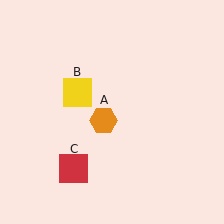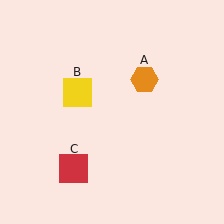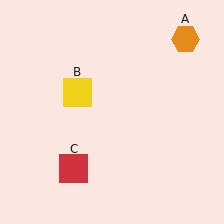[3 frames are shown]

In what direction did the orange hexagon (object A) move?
The orange hexagon (object A) moved up and to the right.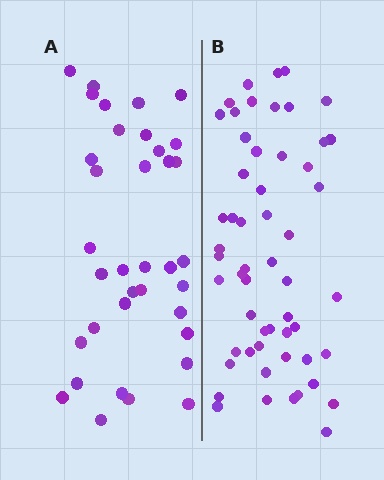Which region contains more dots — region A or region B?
Region B (the right region) has more dots.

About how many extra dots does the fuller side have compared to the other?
Region B has approximately 20 more dots than region A.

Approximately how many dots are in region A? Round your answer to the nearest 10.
About 40 dots. (The exact count is 36, which rounds to 40.)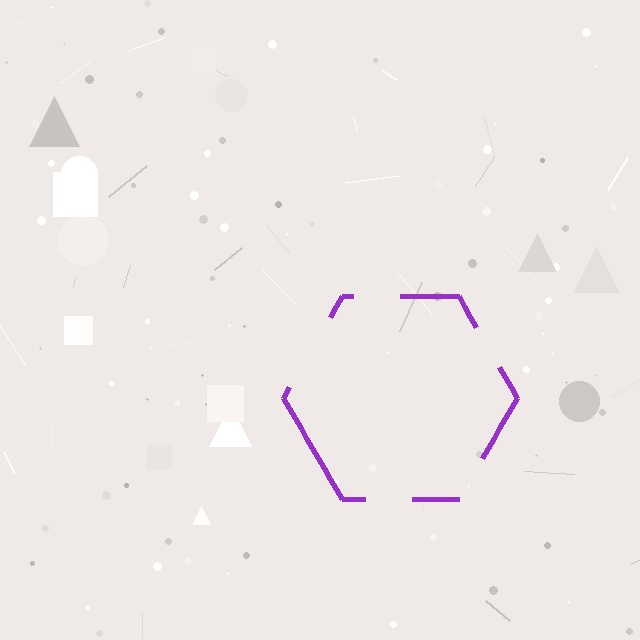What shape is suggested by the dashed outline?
The dashed outline suggests a hexagon.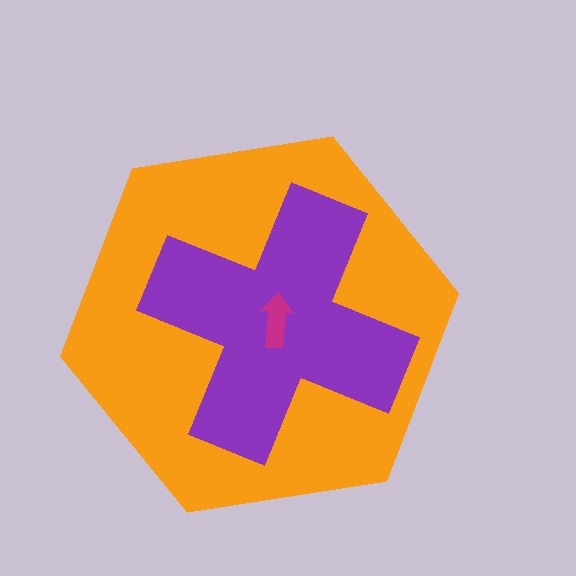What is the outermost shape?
The orange hexagon.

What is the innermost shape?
The magenta arrow.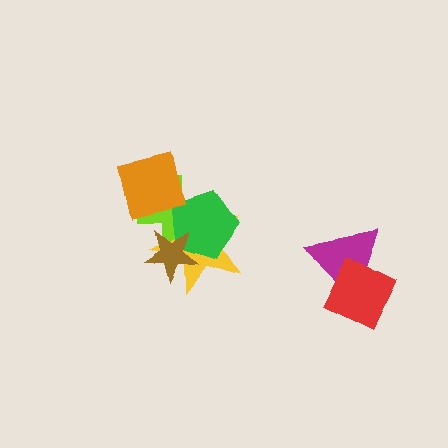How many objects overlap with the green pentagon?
3 objects overlap with the green pentagon.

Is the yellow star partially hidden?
Yes, it is partially covered by another shape.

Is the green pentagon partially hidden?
Yes, it is partially covered by another shape.